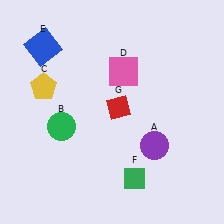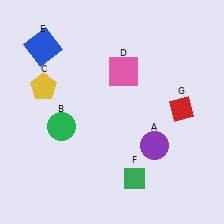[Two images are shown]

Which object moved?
The red diamond (G) moved right.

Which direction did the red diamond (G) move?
The red diamond (G) moved right.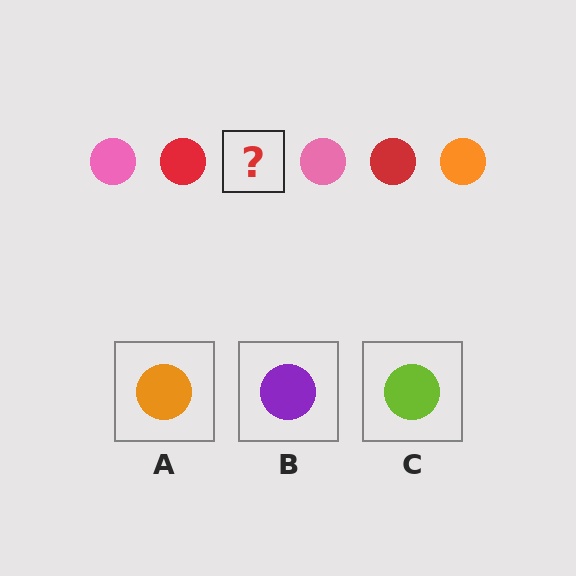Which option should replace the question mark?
Option A.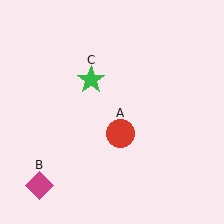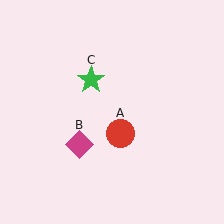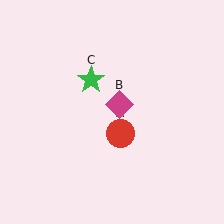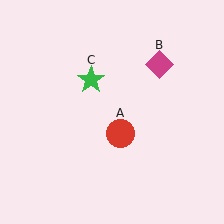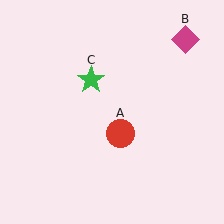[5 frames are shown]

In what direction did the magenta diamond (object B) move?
The magenta diamond (object B) moved up and to the right.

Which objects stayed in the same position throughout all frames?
Red circle (object A) and green star (object C) remained stationary.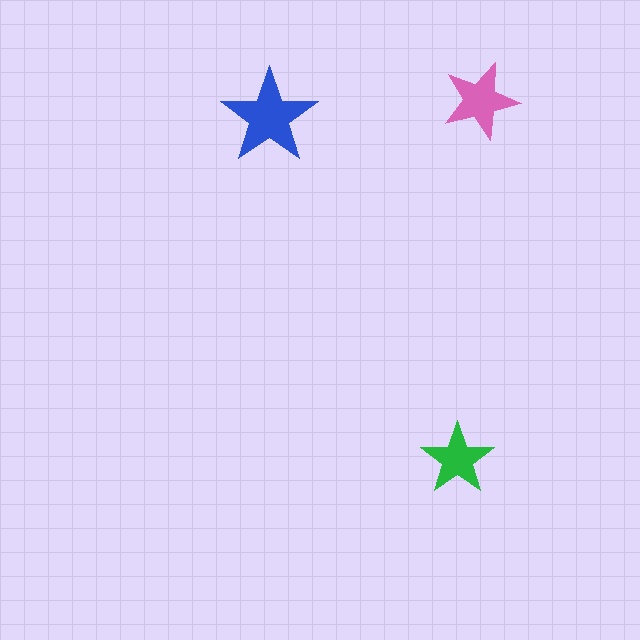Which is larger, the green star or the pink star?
The pink one.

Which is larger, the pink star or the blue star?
The blue one.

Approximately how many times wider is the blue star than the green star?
About 1.5 times wider.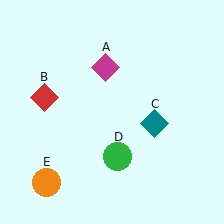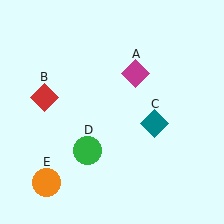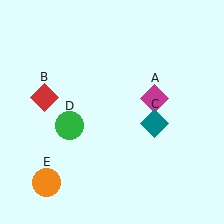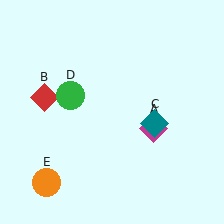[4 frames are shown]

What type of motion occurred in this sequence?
The magenta diamond (object A), green circle (object D) rotated clockwise around the center of the scene.